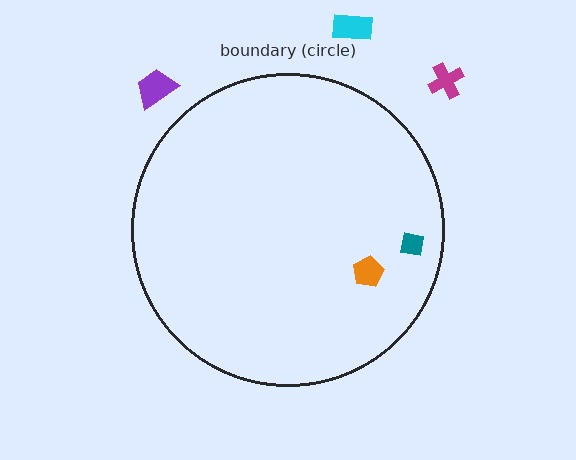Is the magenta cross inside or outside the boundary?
Outside.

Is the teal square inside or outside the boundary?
Inside.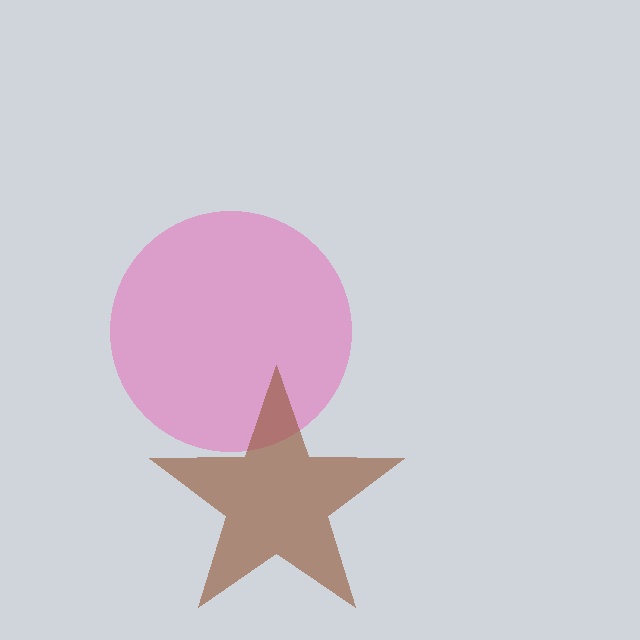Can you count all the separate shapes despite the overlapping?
Yes, there are 2 separate shapes.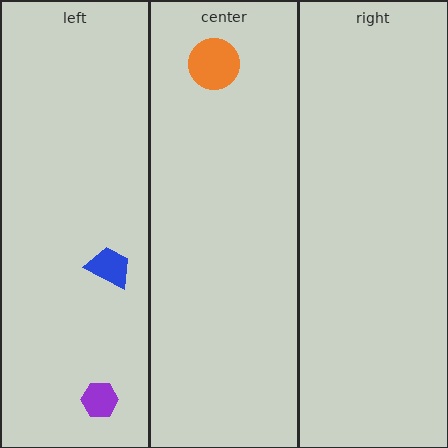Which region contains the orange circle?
The center region.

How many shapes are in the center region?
1.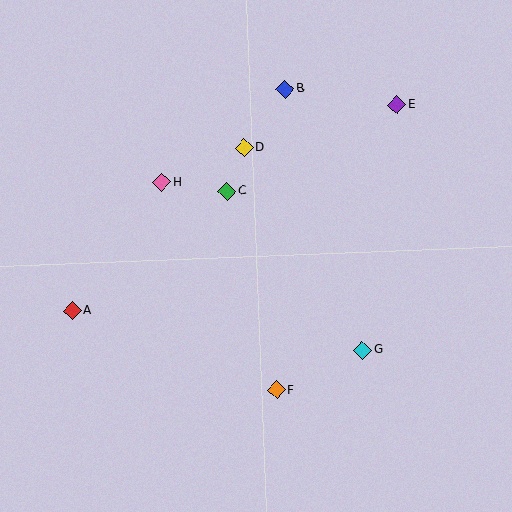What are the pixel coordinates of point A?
Point A is at (72, 310).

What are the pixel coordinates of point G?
Point G is at (362, 350).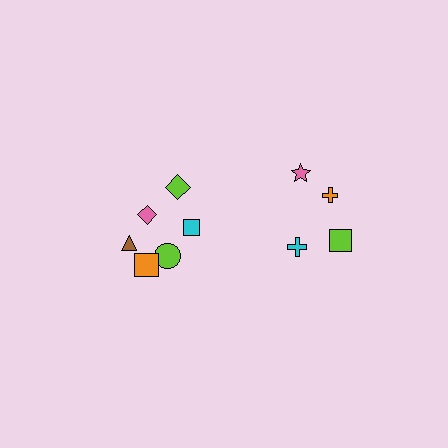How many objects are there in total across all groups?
There are 10 objects.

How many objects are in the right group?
There are 4 objects.